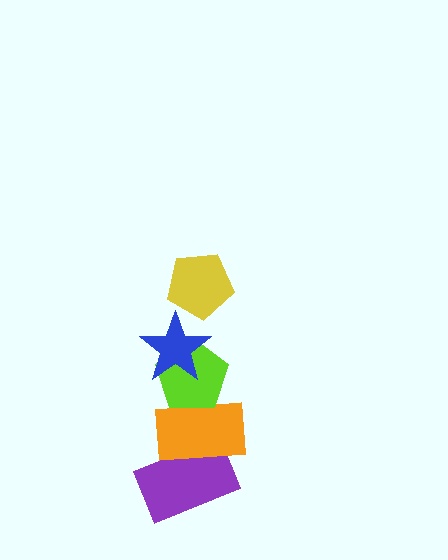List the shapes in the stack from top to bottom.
From top to bottom: the yellow pentagon, the blue star, the lime pentagon, the orange rectangle, the purple rectangle.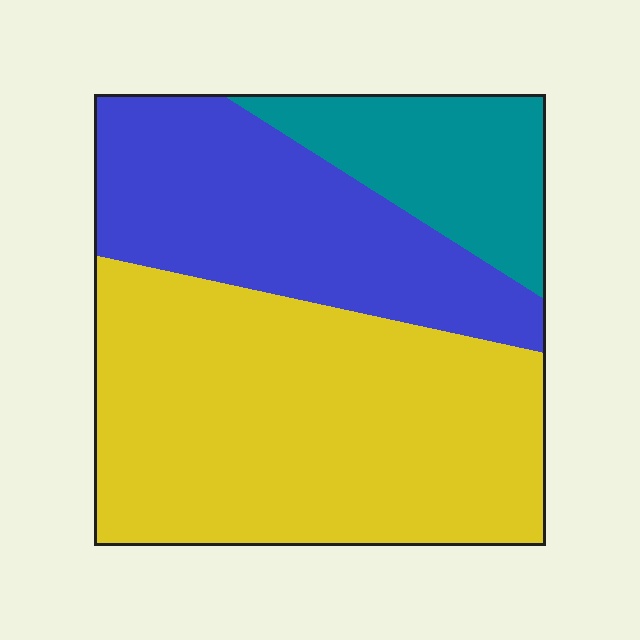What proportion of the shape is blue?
Blue takes up about one third (1/3) of the shape.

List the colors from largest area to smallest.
From largest to smallest: yellow, blue, teal.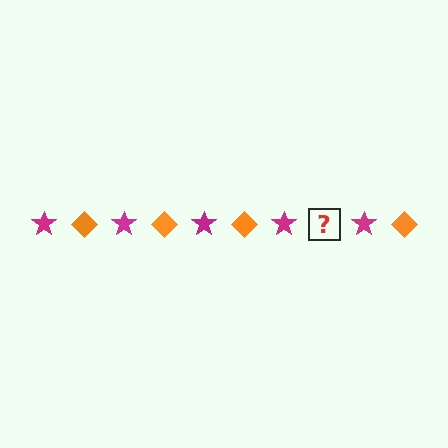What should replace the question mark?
The question mark should be replaced with an orange diamond.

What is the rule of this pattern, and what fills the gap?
The rule is that the pattern alternates between magenta star and orange diamond. The gap should be filled with an orange diamond.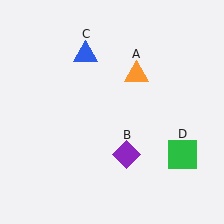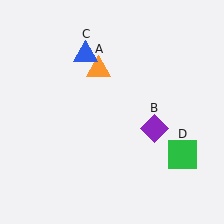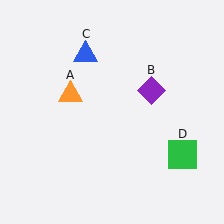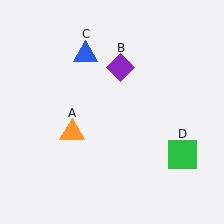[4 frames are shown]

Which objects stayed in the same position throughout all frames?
Blue triangle (object C) and green square (object D) remained stationary.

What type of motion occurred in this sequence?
The orange triangle (object A), purple diamond (object B) rotated counterclockwise around the center of the scene.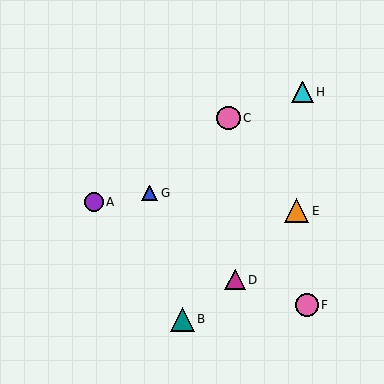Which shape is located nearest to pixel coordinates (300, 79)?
The cyan triangle (labeled H) at (302, 92) is nearest to that location.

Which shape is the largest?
The orange triangle (labeled E) is the largest.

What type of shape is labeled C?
Shape C is a pink circle.